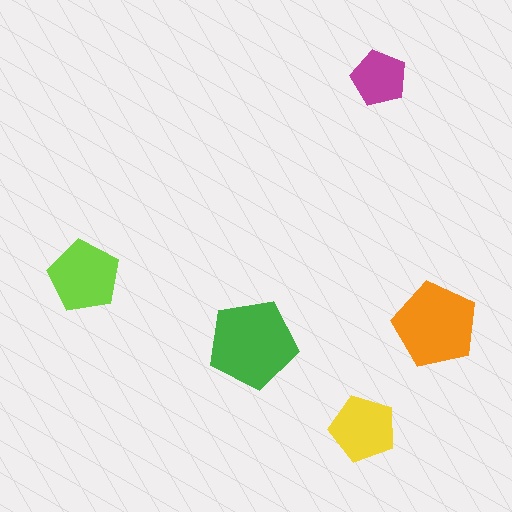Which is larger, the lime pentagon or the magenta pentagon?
The lime one.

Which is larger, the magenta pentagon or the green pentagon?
The green one.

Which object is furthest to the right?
The orange pentagon is rightmost.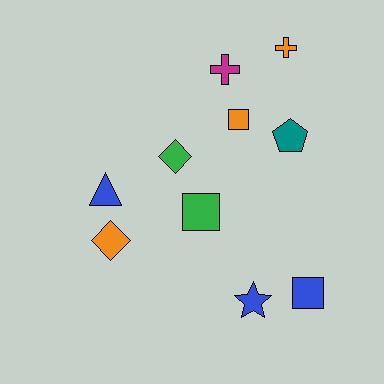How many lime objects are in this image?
There are no lime objects.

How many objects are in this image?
There are 10 objects.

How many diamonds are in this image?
There are 2 diamonds.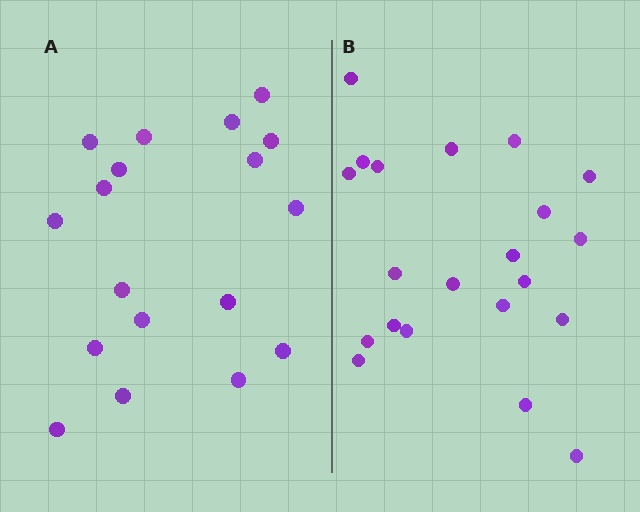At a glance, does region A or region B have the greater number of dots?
Region B (the right region) has more dots.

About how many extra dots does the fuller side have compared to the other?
Region B has just a few more — roughly 2 or 3 more dots than region A.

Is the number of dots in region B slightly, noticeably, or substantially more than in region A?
Region B has only slightly more — the two regions are fairly close. The ratio is roughly 1.2 to 1.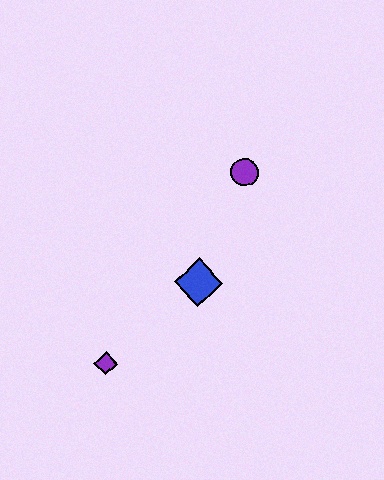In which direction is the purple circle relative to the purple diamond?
The purple circle is above the purple diamond.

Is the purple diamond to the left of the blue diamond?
Yes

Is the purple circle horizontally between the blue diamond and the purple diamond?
No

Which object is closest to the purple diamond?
The blue diamond is closest to the purple diamond.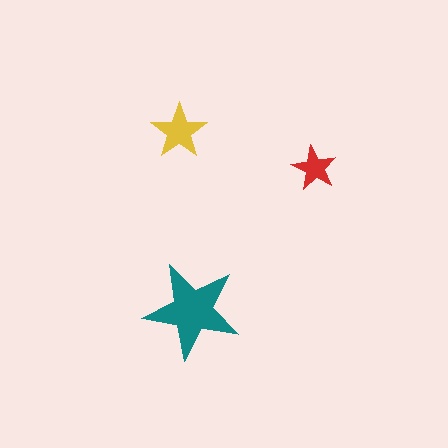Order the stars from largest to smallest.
the teal one, the yellow one, the red one.